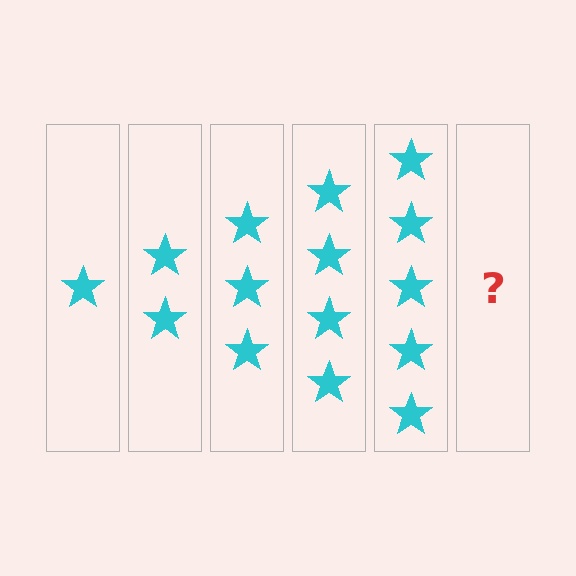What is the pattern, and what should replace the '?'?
The pattern is that each step adds one more star. The '?' should be 6 stars.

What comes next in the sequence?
The next element should be 6 stars.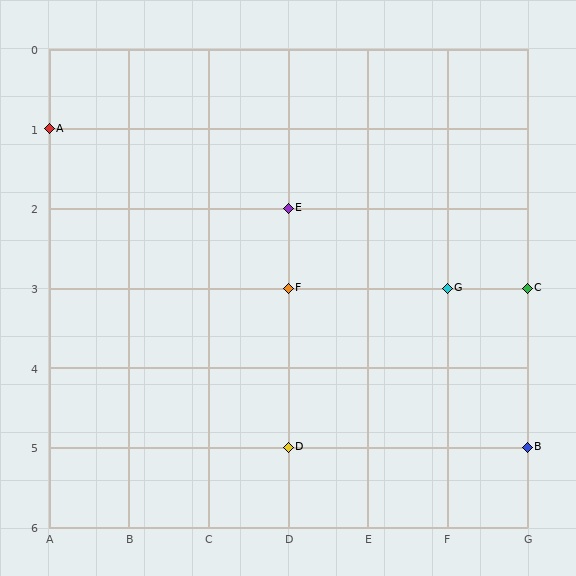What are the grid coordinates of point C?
Point C is at grid coordinates (G, 3).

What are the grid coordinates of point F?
Point F is at grid coordinates (D, 3).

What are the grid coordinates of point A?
Point A is at grid coordinates (A, 1).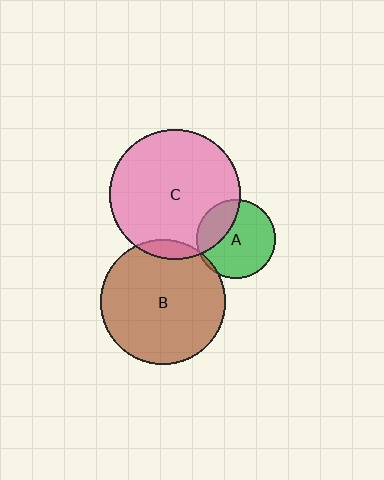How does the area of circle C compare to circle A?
Approximately 2.8 times.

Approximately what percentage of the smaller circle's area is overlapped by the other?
Approximately 10%.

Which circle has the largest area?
Circle C (pink).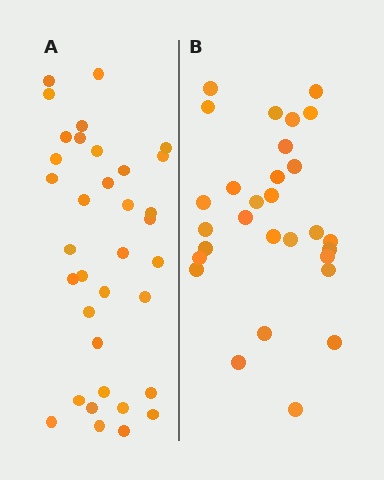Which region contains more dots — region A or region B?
Region A (the left region) has more dots.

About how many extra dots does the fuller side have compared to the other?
Region A has about 6 more dots than region B.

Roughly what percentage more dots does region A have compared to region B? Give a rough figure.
About 20% more.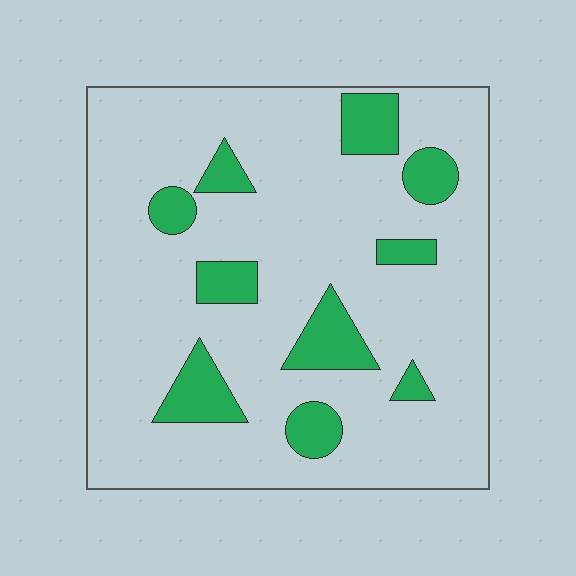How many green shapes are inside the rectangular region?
10.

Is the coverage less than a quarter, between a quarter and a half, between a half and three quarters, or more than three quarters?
Less than a quarter.